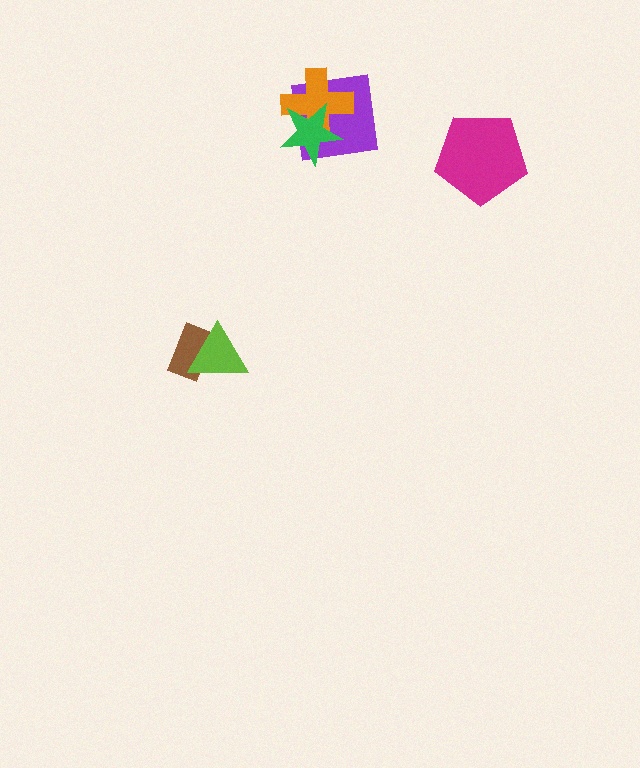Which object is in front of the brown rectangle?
The lime triangle is in front of the brown rectangle.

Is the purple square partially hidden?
Yes, it is partially covered by another shape.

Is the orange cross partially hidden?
Yes, it is partially covered by another shape.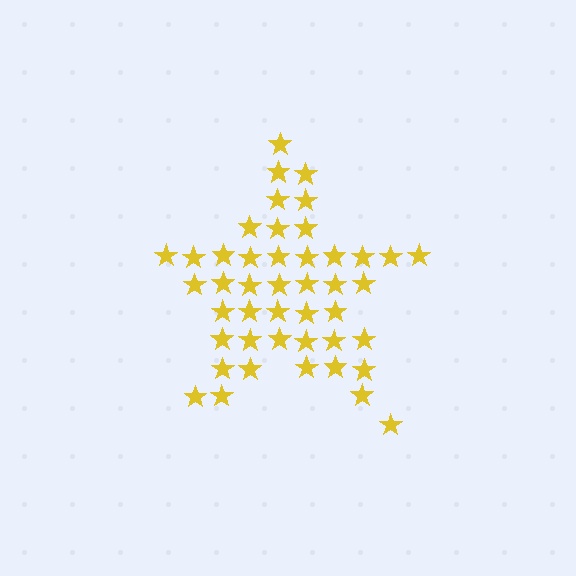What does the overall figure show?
The overall figure shows a star.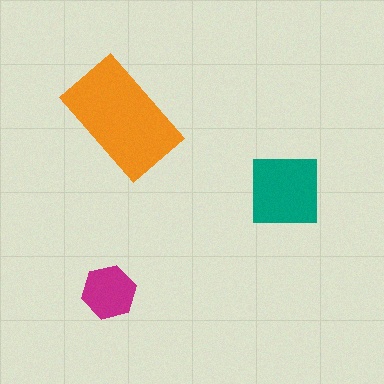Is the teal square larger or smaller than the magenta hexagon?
Larger.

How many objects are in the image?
There are 3 objects in the image.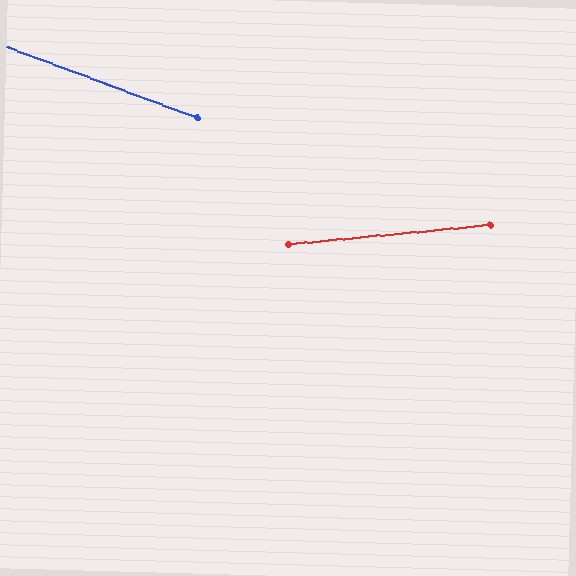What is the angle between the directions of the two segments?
Approximately 26 degrees.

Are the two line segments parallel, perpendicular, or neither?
Neither parallel nor perpendicular — they differ by about 26°.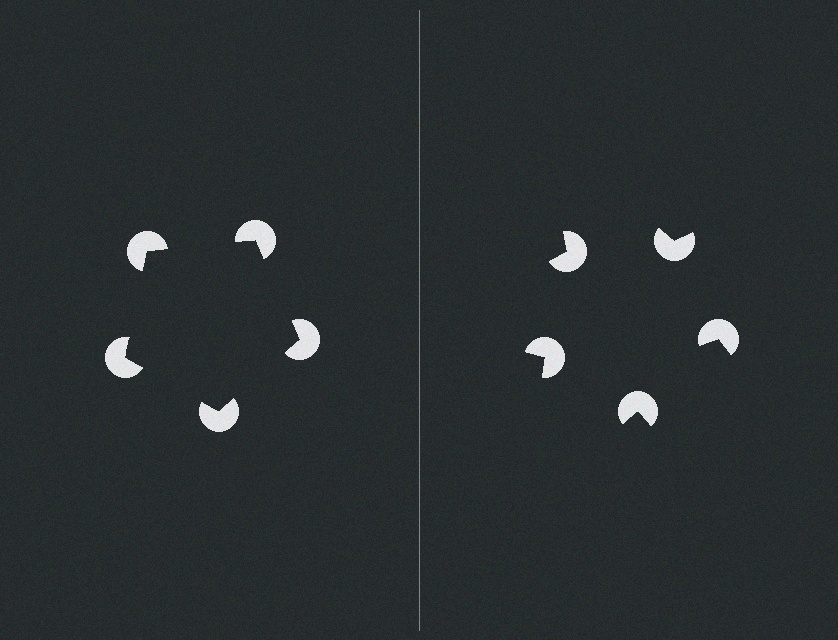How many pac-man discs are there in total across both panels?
10 — 5 on each side.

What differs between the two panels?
The pac-man discs are positioned identically on both sides; only the wedge orientations differ. On the left they align to a pentagon; on the right they are misaligned.